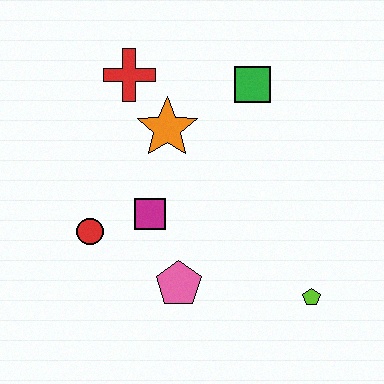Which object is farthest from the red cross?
The lime pentagon is farthest from the red cross.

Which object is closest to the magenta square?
The red circle is closest to the magenta square.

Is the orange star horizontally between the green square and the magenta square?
Yes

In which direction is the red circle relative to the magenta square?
The red circle is to the left of the magenta square.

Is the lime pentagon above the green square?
No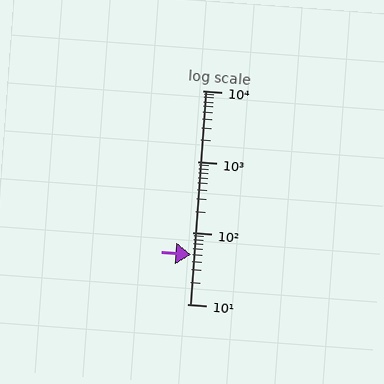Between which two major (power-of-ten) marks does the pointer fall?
The pointer is between 10 and 100.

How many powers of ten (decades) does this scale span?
The scale spans 3 decades, from 10 to 10000.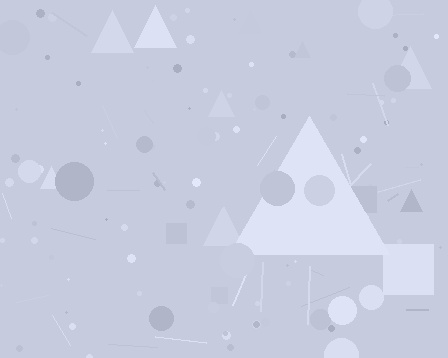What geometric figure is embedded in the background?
A triangle is embedded in the background.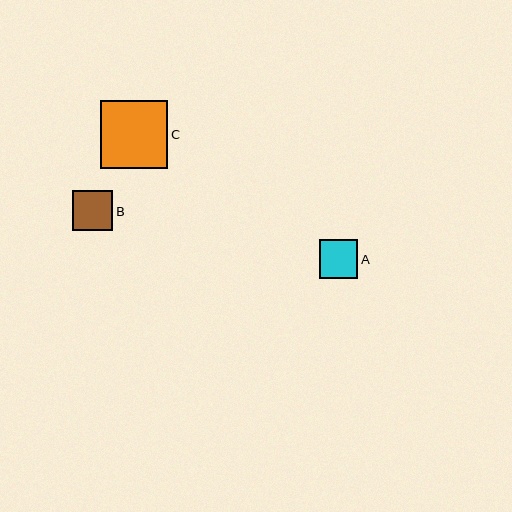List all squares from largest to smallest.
From largest to smallest: C, B, A.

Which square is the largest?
Square C is the largest with a size of approximately 67 pixels.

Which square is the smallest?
Square A is the smallest with a size of approximately 39 pixels.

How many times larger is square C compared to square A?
Square C is approximately 1.7 times the size of square A.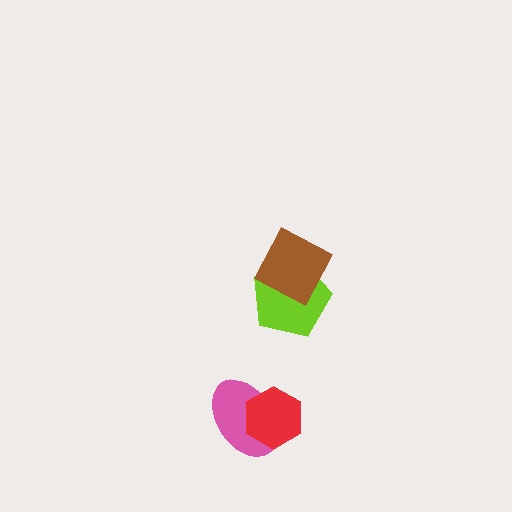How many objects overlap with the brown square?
1 object overlaps with the brown square.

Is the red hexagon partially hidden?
No, no other shape covers it.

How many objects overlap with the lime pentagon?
1 object overlaps with the lime pentagon.